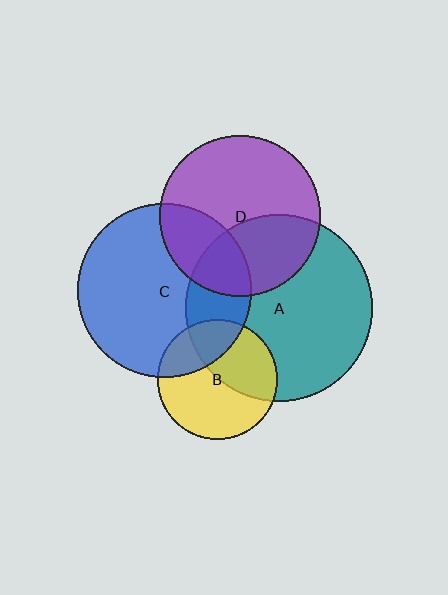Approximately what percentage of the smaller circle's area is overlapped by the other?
Approximately 35%.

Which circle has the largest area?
Circle A (teal).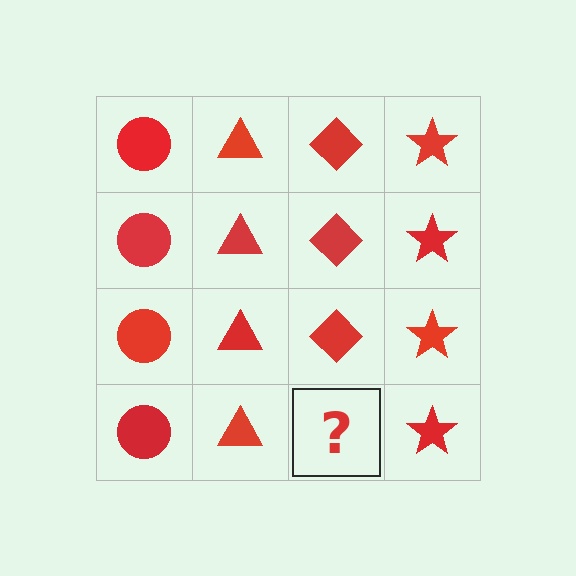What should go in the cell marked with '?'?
The missing cell should contain a red diamond.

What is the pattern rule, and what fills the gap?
The rule is that each column has a consistent shape. The gap should be filled with a red diamond.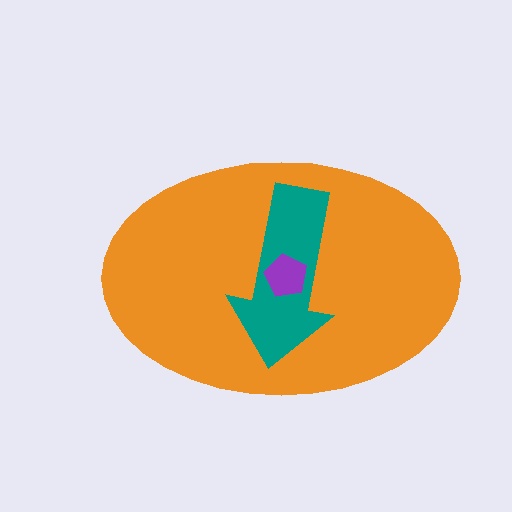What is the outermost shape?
The orange ellipse.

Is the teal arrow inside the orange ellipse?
Yes.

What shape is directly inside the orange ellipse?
The teal arrow.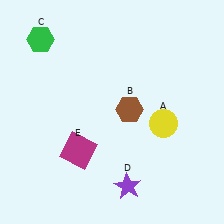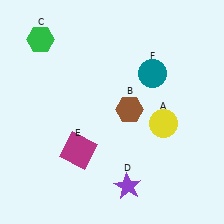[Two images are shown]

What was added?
A teal circle (F) was added in Image 2.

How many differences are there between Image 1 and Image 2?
There is 1 difference between the two images.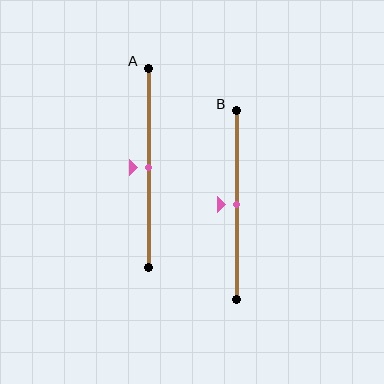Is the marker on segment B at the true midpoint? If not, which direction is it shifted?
Yes, the marker on segment B is at the true midpoint.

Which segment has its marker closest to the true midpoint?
Segment A has its marker closest to the true midpoint.